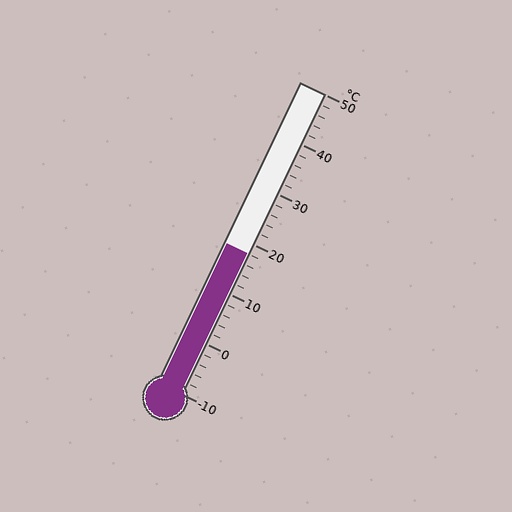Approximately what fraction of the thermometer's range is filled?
The thermometer is filled to approximately 45% of its range.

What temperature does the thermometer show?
The thermometer shows approximately 18°C.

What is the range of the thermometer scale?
The thermometer scale ranges from -10°C to 50°C.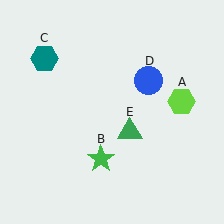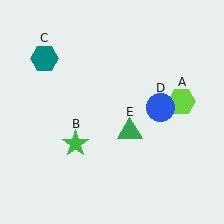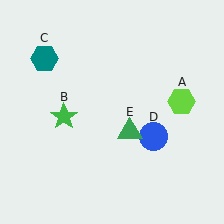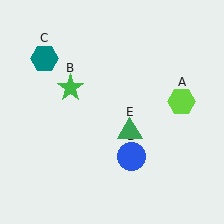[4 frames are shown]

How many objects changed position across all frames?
2 objects changed position: green star (object B), blue circle (object D).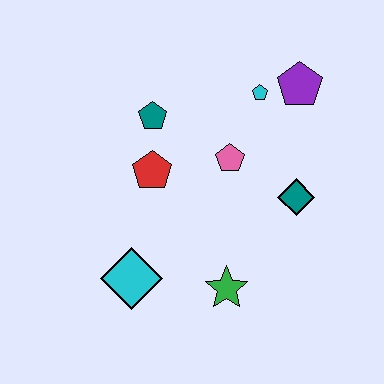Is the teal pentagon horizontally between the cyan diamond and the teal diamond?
Yes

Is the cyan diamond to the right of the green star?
No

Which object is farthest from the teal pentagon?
The green star is farthest from the teal pentagon.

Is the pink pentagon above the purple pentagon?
No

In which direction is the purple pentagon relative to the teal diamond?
The purple pentagon is above the teal diamond.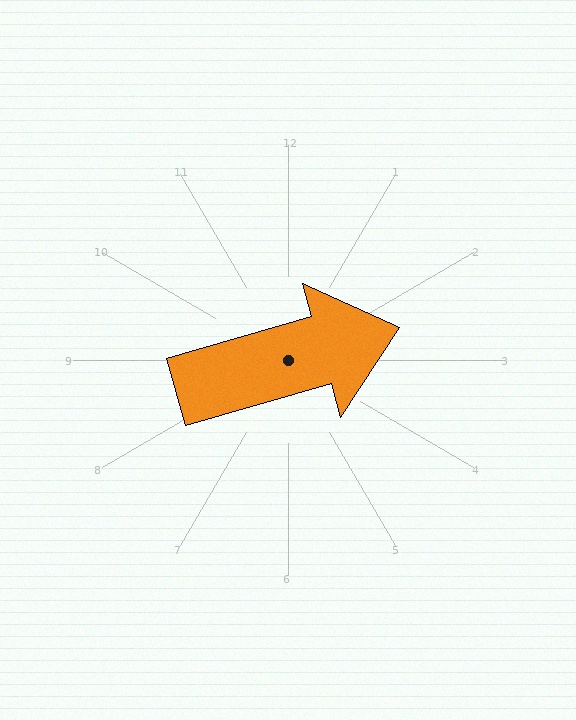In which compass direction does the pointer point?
East.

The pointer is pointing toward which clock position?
Roughly 2 o'clock.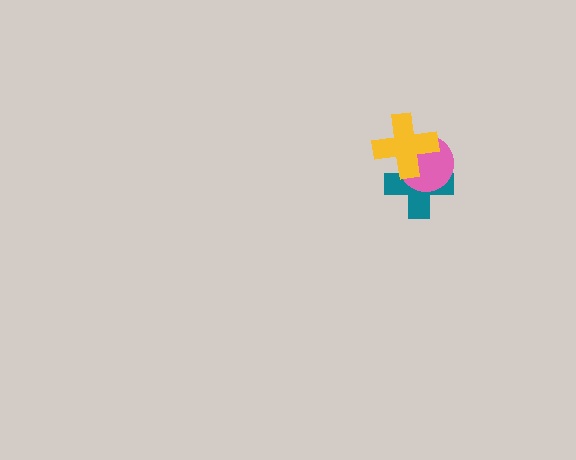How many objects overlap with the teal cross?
2 objects overlap with the teal cross.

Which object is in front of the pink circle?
The yellow cross is in front of the pink circle.